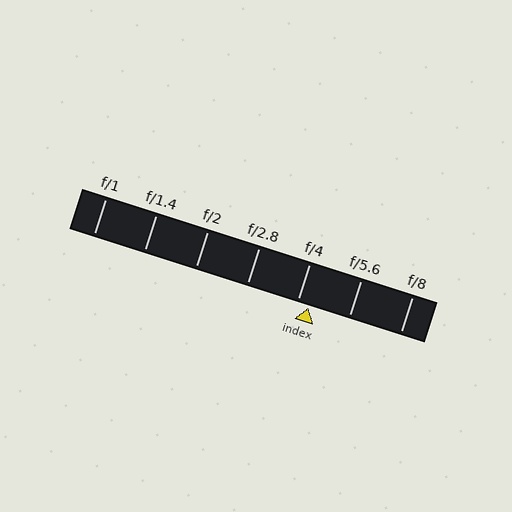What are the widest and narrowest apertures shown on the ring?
The widest aperture shown is f/1 and the narrowest is f/8.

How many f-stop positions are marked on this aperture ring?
There are 7 f-stop positions marked.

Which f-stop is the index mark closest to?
The index mark is closest to f/4.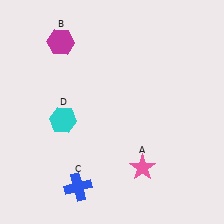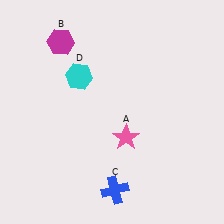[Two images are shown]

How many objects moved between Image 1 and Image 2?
3 objects moved between the two images.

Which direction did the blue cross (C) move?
The blue cross (C) moved right.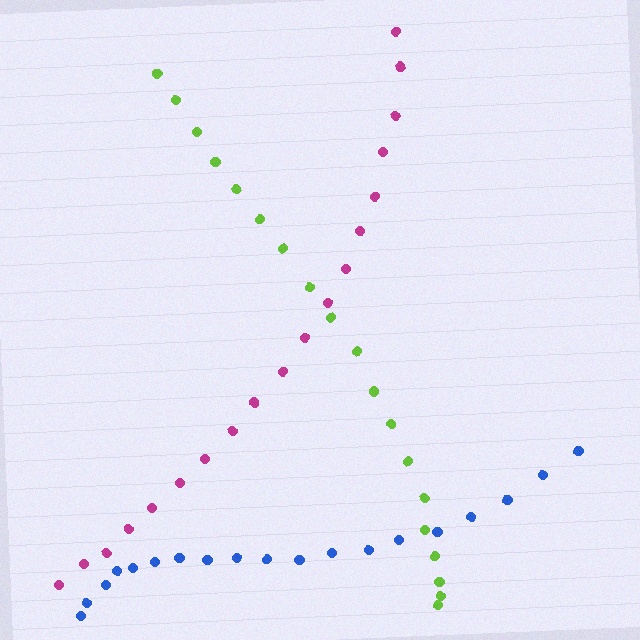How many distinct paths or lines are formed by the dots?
There are 3 distinct paths.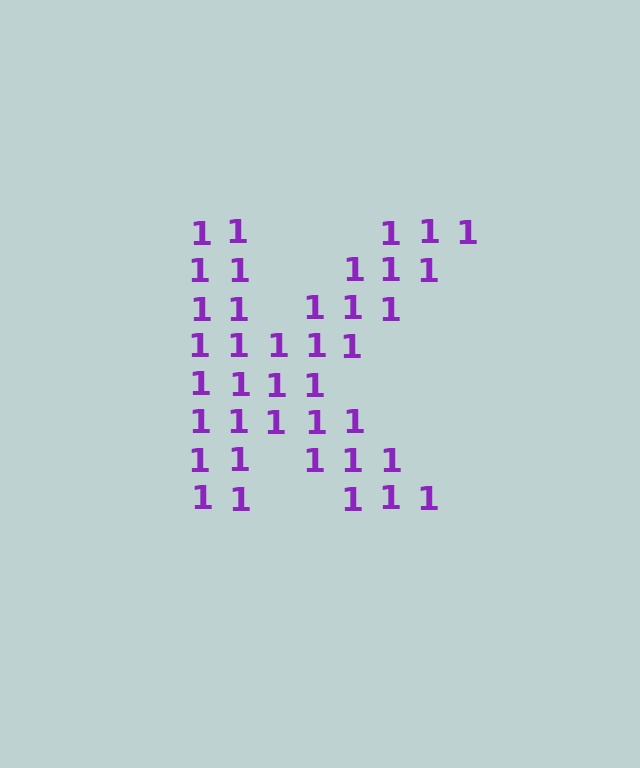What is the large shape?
The large shape is the letter K.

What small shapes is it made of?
It is made of small digit 1's.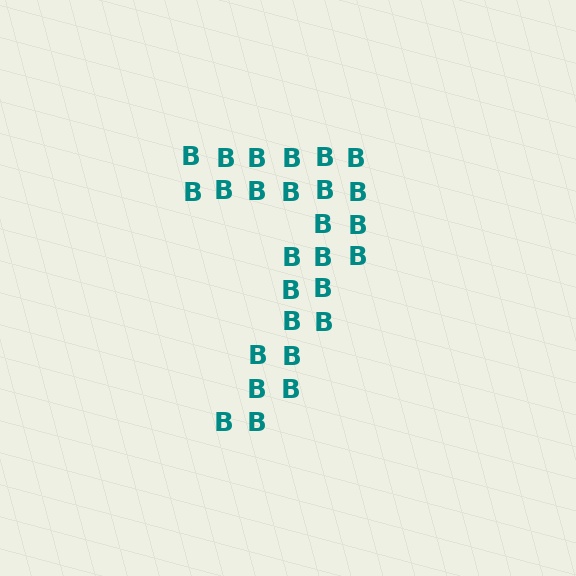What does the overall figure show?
The overall figure shows the digit 7.